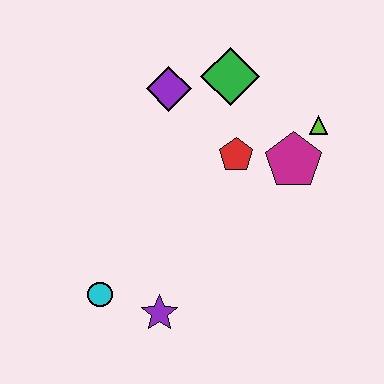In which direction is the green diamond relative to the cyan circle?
The green diamond is above the cyan circle.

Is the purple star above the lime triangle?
No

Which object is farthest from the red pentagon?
The cyan circle is farthest from the red pentagon.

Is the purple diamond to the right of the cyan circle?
Yes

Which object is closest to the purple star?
The cyan circle is closest to the purple star.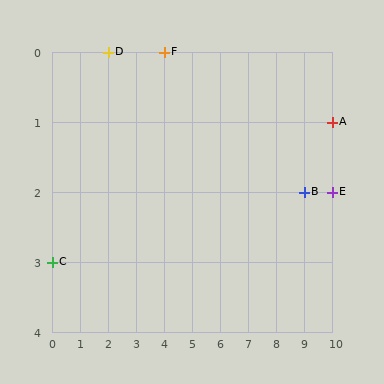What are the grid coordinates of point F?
Point F is at grid coordinates (4, 0).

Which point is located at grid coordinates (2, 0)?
Point D is at (2, 0).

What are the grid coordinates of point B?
Point B is at grid coordinates (9, 2).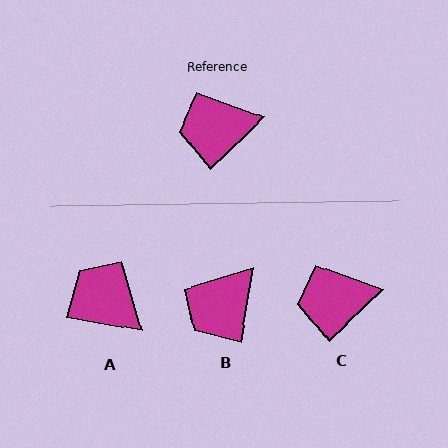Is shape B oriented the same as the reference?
No, it is off by about 37 degrees.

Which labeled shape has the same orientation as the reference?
C.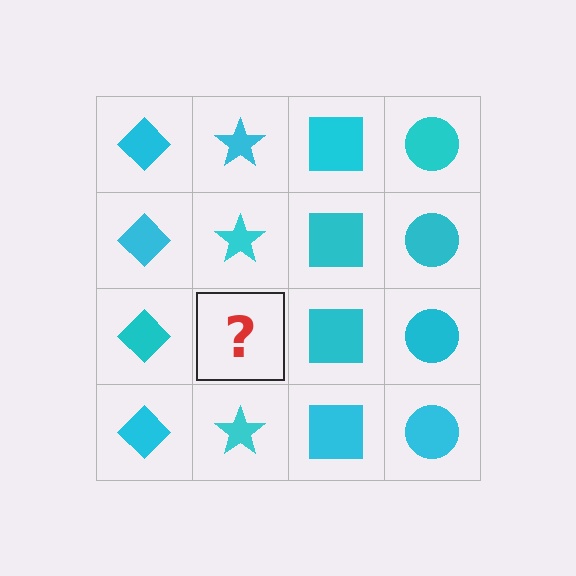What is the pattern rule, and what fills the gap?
The rule is that each column has a consistent shape. The gap should be filled with a cyan star.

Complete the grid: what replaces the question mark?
The question mark should be replaced with a cyan star.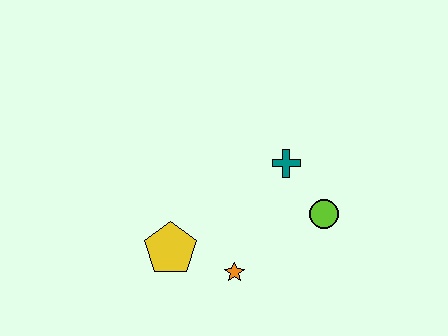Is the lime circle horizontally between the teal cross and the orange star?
No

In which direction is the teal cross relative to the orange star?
The teal cross is above the orange star.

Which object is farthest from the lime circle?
The yellow pentagon is farthest from the lime circle.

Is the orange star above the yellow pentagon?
No